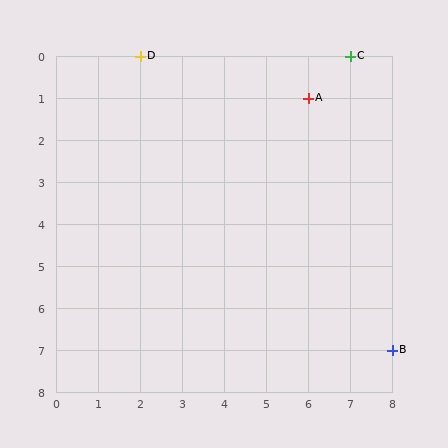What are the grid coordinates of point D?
Point D is at grid coordinates (2, 0).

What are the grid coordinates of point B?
Point B is at grid coordinates (8, 7).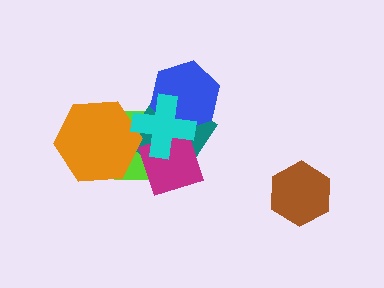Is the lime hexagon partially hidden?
Yes, it is partially covered by another shape.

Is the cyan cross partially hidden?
No, no other shape covers it.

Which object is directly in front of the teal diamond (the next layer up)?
The magenta diamond is directly in front of the teal diamond.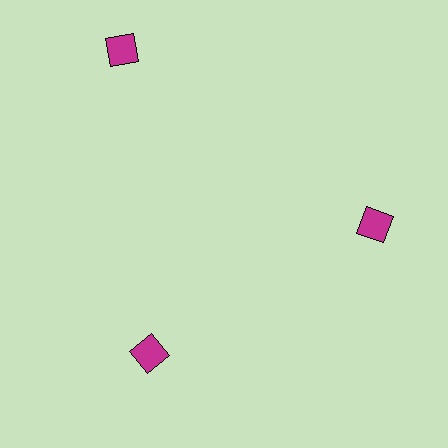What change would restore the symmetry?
The symmetry would be restored by moving it inward, back onto the ring so that all 3 diamonds sit at equal angles and equal distance from the center.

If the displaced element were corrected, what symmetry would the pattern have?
It would have 3-fold rotational symmetry — the pattern would map onto itself every 120 degrees.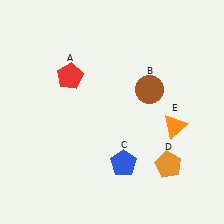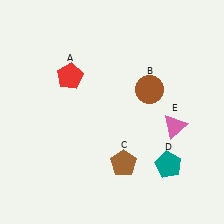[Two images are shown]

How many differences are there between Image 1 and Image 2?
There are 3 differences between the two images.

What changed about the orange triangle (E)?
In Image 1, E is orange. In Image 2, it changed to pink.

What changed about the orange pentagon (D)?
In Image 1, D is orange. In Image 2, it changed to teal.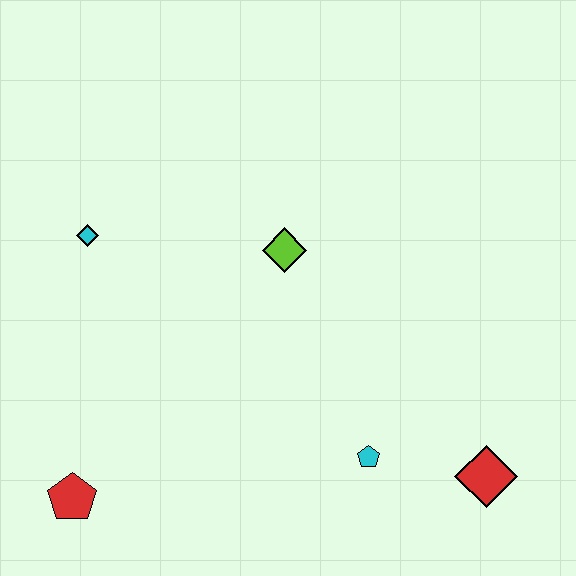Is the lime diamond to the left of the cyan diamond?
No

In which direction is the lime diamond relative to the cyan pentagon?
The lime diamond is above the cyan pentagon.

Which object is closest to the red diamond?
The cyan pentagon is closest to the red diamond.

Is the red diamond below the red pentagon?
No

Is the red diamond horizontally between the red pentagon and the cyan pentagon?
No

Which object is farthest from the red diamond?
The cyan diamond is farthest from the red diamond.